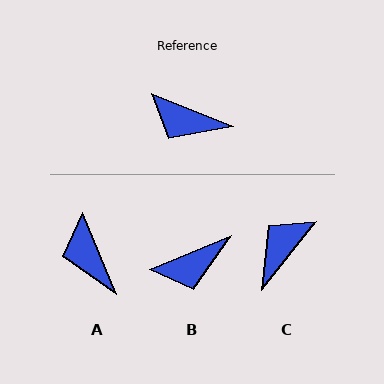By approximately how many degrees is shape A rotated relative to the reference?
Approximately 46 degrees clockwise.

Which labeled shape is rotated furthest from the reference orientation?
C, about 106 degrees away.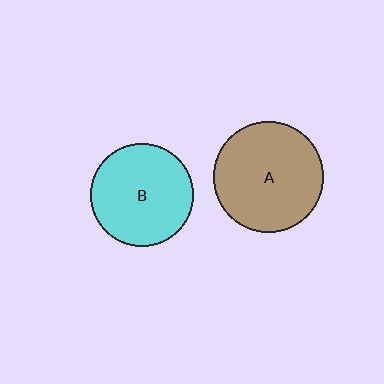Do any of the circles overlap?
No, none of the circles overlap.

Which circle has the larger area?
Circle A (brown).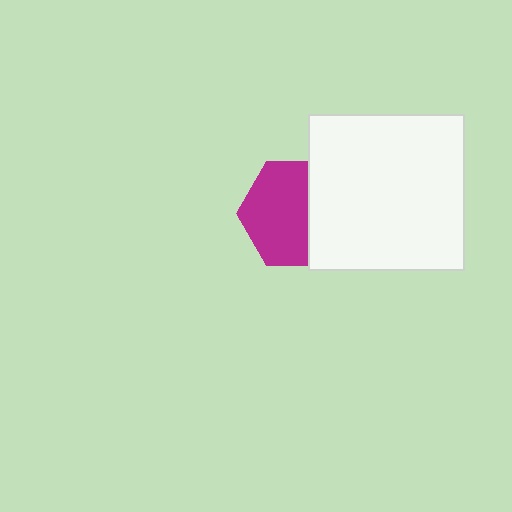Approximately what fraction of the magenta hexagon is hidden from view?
Roughly 38% of the magenta hexagon is hidden behind the white square.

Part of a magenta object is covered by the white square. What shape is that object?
It is a hexagon.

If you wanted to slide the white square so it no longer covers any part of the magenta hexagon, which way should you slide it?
Slide it right — that is the most direct way to separate the two shapes.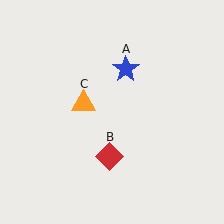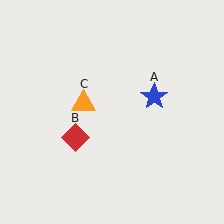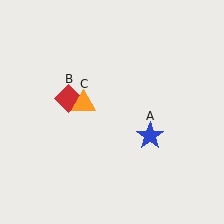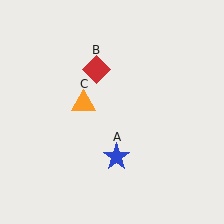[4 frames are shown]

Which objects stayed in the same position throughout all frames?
Orange triangle (object C) remained stationary.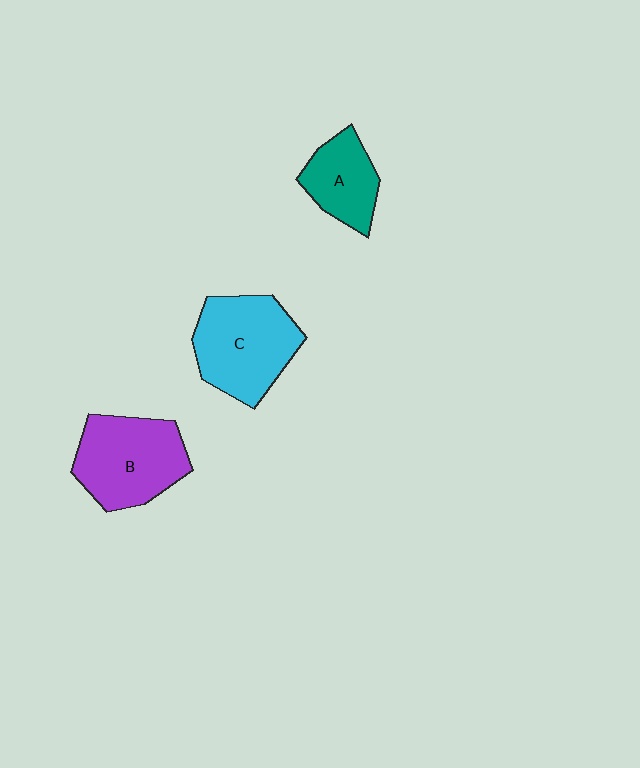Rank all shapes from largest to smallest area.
From largest to smallest: C (cyan), B (purple), A (teal).